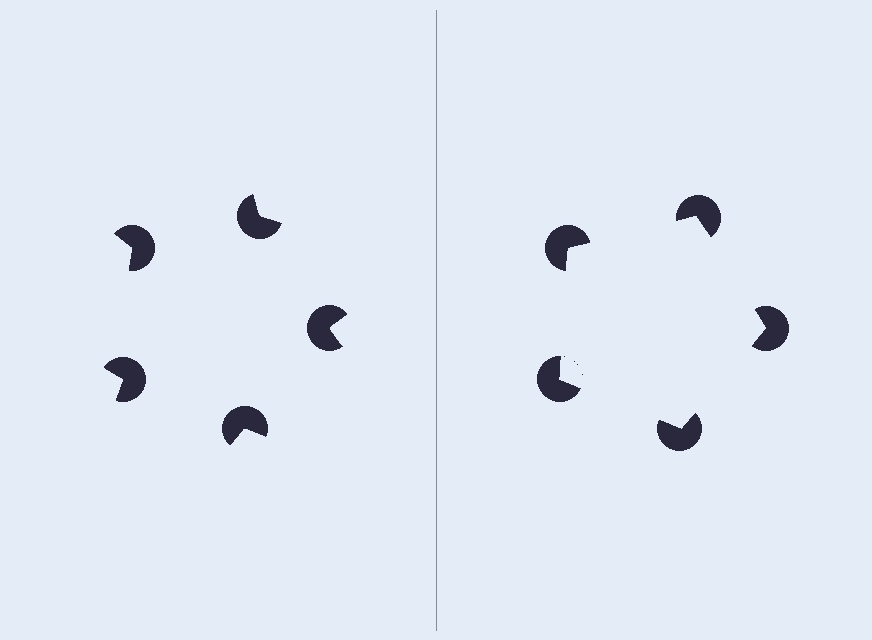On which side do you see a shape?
An illusory pentagon appears on the right side. On the left side the wedge cuts are rotated, so no coherent shape forms.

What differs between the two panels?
The pac-man discs are positioned identically on both sides; only the wedge orientations differ. On the right they align to a pentagon; on the left they are misaligned.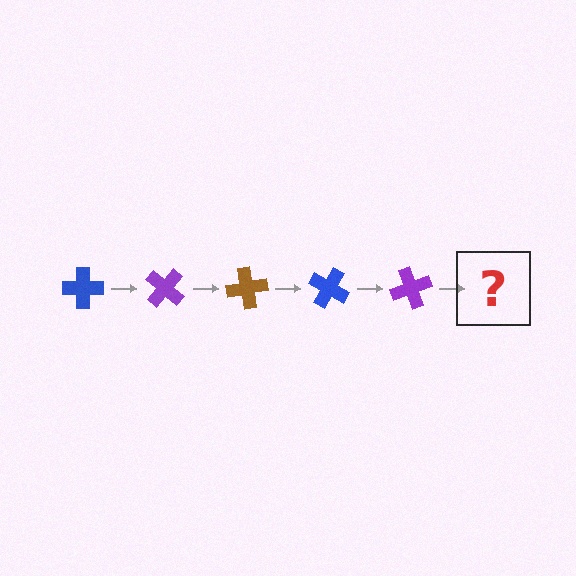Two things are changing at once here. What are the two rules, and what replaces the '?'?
The two rules are that it rotates 40 degrees each step and the color cycles through blue, purple, and brown. The '?' should be a brown cross, rotated 200 degrees from the start.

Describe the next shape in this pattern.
It should be a brown cross, rotated 200 degrees from the start.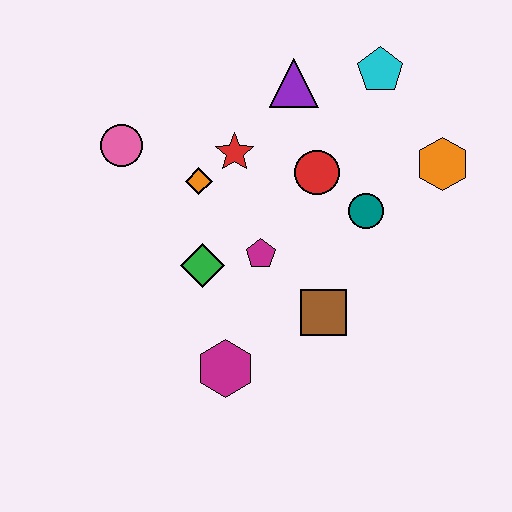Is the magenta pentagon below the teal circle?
Yes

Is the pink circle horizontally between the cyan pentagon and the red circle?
No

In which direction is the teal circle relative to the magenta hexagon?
The teal circle is above the magenta hexagon.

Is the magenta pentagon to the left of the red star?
No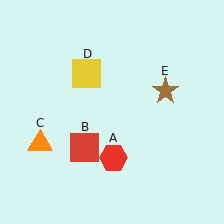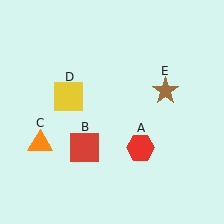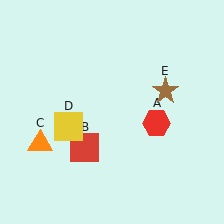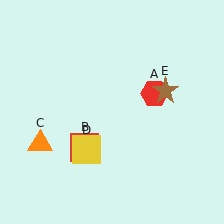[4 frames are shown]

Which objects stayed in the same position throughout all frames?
Red square (object B) and orange triangle (object C) and brown star (object E) remained stationary.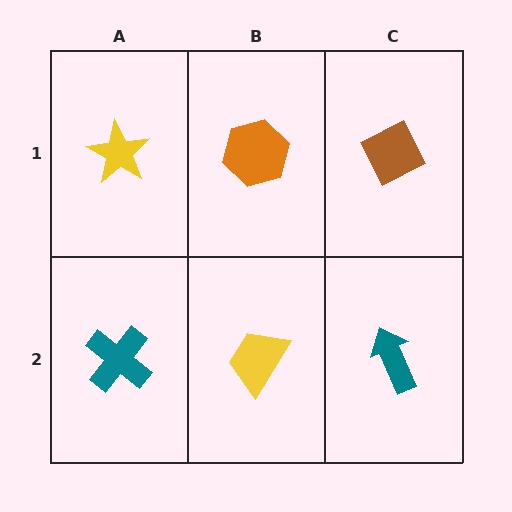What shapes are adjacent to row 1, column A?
A teal cross (row 2, column A), an orange hexagon (row 1, column B).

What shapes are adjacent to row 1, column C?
A teal arrow (row 2, column C), an orange hexagon (row 1, column B).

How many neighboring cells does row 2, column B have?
3.